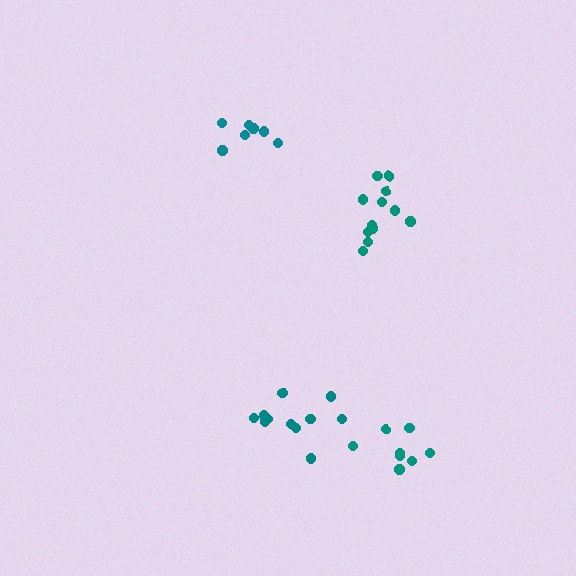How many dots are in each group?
Group 1: 12 dots, Group 2: 8 dots, Group 3: 7 dots, Group 4: 11 dots (38 total).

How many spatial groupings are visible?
There are 4 spatial groupings.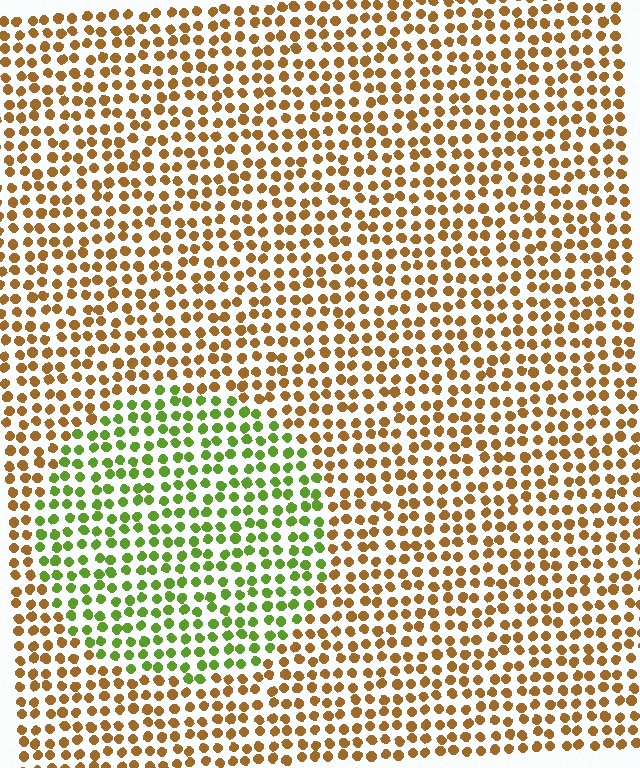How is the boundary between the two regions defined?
The boundary is defined purely by a slight shift in hue (about 61 degrees). Spacing, size, and orientation are identical on both sides.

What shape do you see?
I see a circle.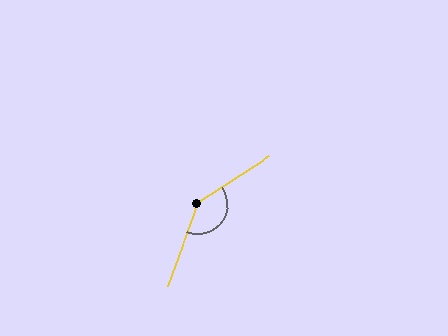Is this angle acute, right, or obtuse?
It is obtuse.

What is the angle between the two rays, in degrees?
Approximately 143 degrees.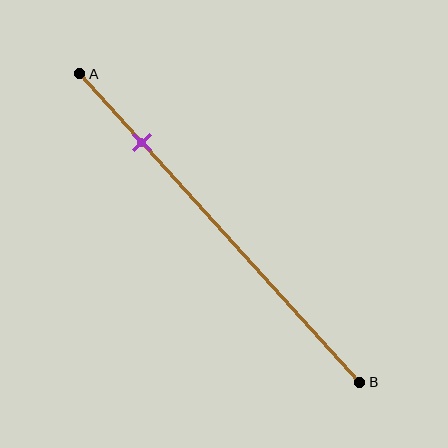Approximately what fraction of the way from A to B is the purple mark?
The purple mark is approximately 20% of the way from A to B.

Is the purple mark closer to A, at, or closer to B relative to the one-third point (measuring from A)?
The purple mark is closer to point A than the one-third point of segment AB.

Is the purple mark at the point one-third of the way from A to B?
No, the mark is at about 20% from A, not at the 33% one-third point.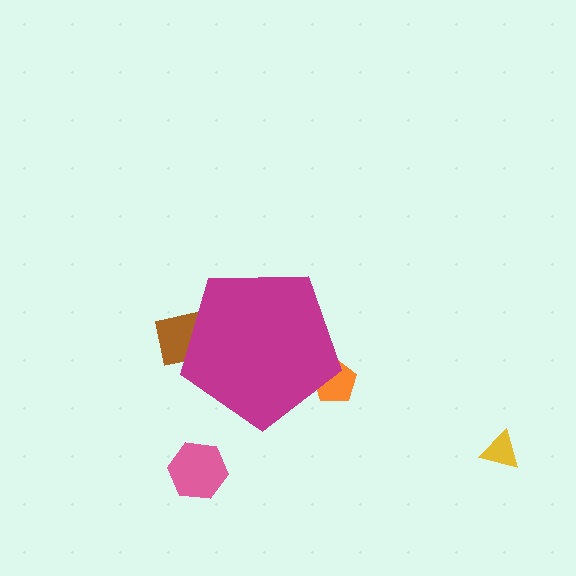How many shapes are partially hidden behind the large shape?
2 shapes are partially hidden.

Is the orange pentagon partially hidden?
Yes, the orange pentagon is partially hidden behind the magenta pentagon.